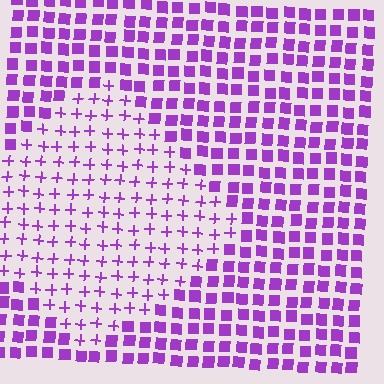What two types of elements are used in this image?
The image uses plus signs inside the diamond region and squares outside it.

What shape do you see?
I see a diamond.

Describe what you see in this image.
The image is filled with small purple elements arranged in a uniform grid. A diamond-shaped region contains plus signs, while the surrounding area contains squares. The boundary is defined purely by the change in element shape.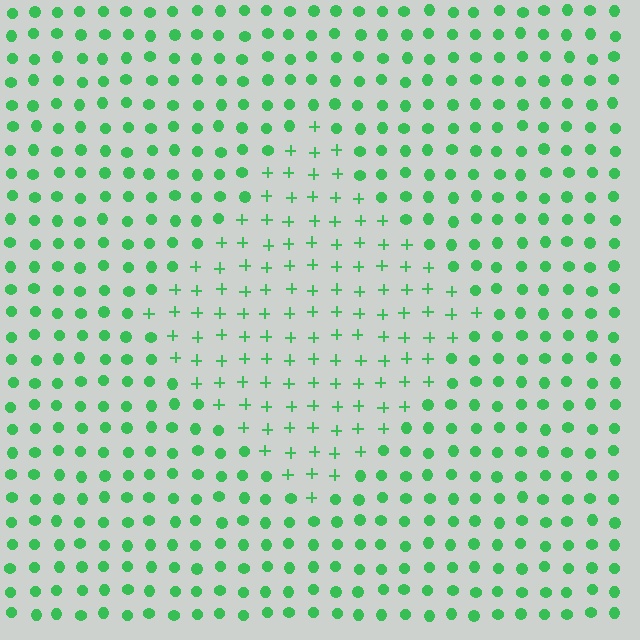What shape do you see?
I see a diamond.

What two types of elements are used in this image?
The image uses plus signs inside the diamond region and circles outside it.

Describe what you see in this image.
The image is filled with small green elements arranged in a uniform grid. A diamond-shaped region contains plus signs, while the surrounding area contains circles. The boundary is defined purely by the change in element shape.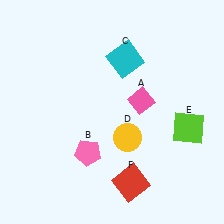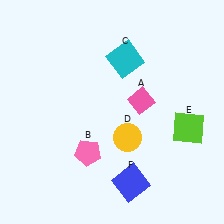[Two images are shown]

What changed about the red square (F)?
In Image 1, F is red. In Image 2, it changed to blue.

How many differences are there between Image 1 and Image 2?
There is 1 difference between the two images.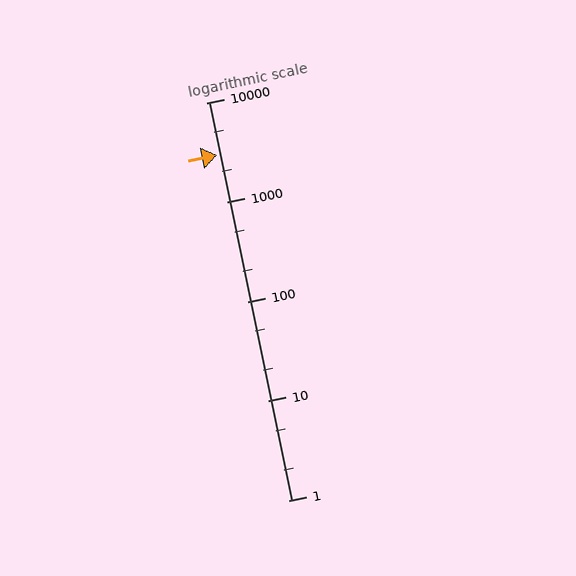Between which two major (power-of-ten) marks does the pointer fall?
The pointer is between 1000 and 10000.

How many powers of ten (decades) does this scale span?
The scale spans 4 decades, from 1 to 10000.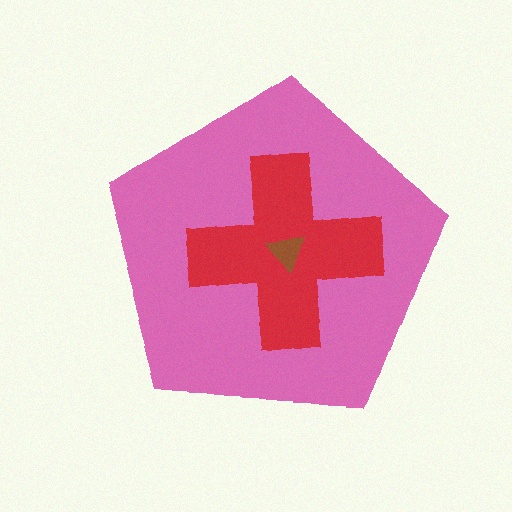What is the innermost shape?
The brown triangle.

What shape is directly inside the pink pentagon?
The red cross.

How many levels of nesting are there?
3.